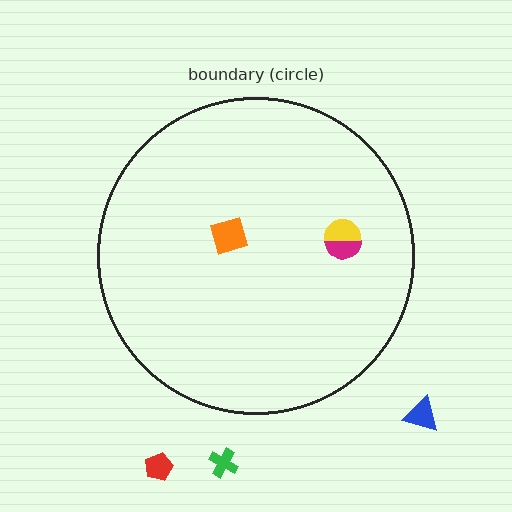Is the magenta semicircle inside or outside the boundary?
Inside.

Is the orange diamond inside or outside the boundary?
Inside.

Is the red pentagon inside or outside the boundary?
Outside.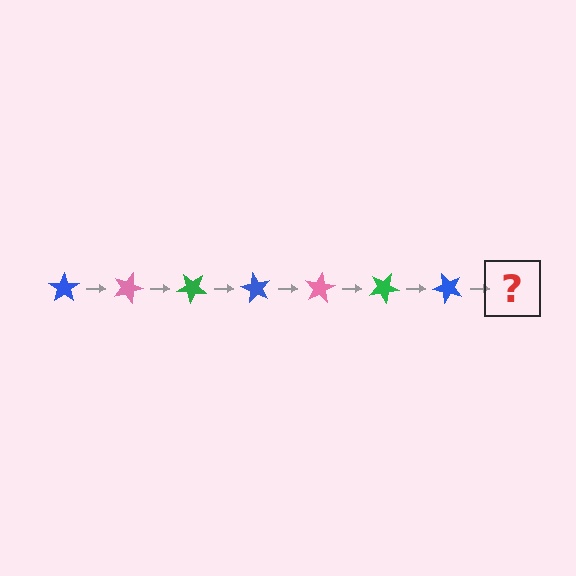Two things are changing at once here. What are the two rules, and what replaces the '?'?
The two rules are that it rotates 20 degrees each step and the color cycles through blue, pink, and green. The '?' should be a pink star, rotated 140 degrees from the start.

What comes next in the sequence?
The next element should be a pink star, rotated 140 degrees from the start.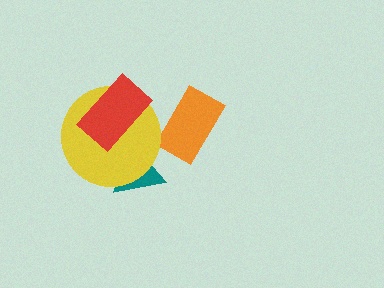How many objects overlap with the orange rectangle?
0 objects overlap with the orange rectangle.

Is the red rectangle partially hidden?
No, no other shape covers it.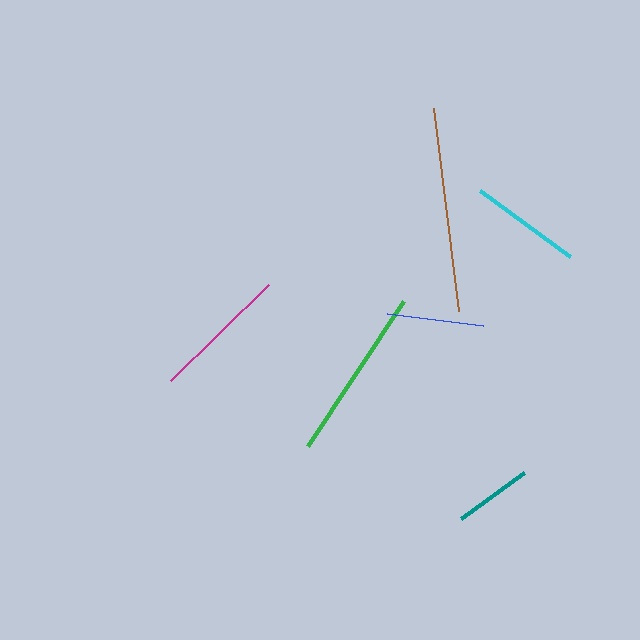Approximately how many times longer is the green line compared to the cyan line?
The green line is approximately 1.6 times the length of the cyan line.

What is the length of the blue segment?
The blue segment is approximately 97 pixels long.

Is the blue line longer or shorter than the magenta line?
The magenta line is longer than the blue line.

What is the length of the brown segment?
The brown segment is approximately 204 pixels long.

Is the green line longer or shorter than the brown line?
The brown line is longer than the green line.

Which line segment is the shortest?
The teal line is the shortest at approximately 78 pixels.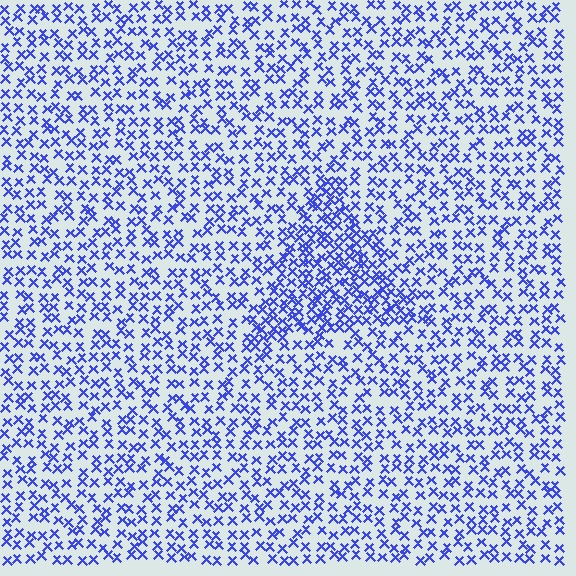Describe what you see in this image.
The image contains small blue elements arranged at two different densities. A triangle-shaped region is visible where the elements are more densely packed than the surrounding area.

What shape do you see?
I see a triangle.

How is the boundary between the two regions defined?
The boundary is defined by a change in element density (approximately 1.8x ratio). All elements are the same color, size, and shape.